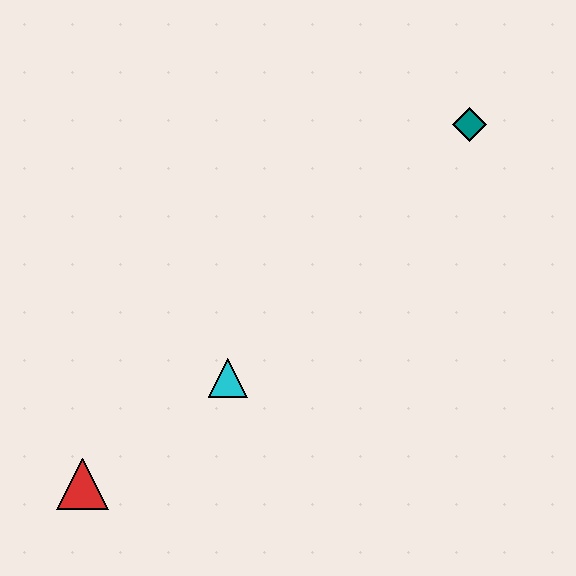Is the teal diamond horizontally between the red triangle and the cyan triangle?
No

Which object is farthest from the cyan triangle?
The teal diamond is farthest from the cyan triangle.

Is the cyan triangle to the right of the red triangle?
Yes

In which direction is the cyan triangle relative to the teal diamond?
The cyan triangle is below the teal diamond.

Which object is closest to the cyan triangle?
The red triangle is closest to the cyan triangle.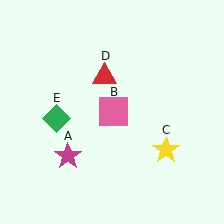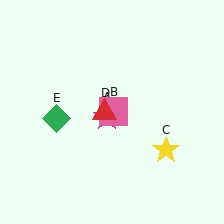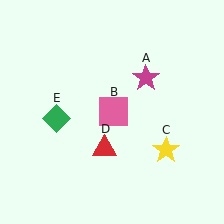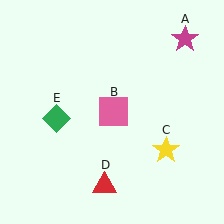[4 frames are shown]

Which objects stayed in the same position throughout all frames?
Pink square (object B) and yellow star (object C) and green diamond (object E) remained stationary.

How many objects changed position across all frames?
2 objects changed position: magenta star (object A), red triangle (object D).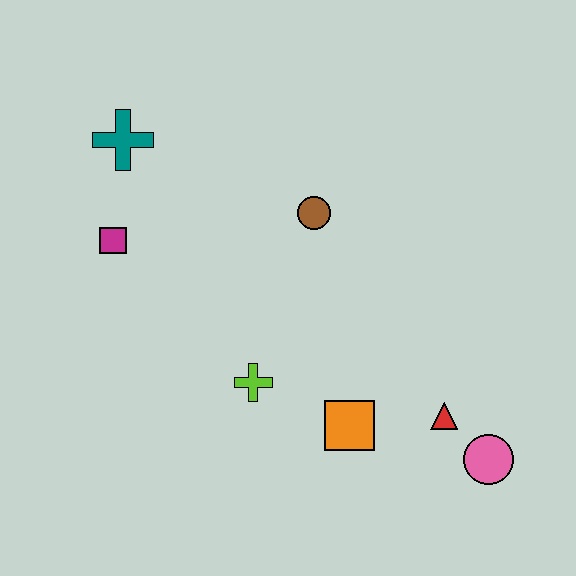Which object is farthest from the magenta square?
The pink circle is farthest from the magenta square.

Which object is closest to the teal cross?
The magenta square is closest to the teal cross.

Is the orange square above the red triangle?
No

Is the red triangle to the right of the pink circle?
No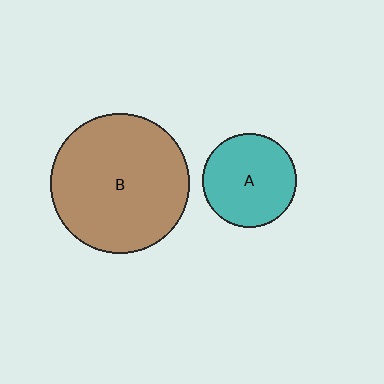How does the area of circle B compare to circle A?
Approximately 2.2 times.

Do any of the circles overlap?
No, none of the circles overlap.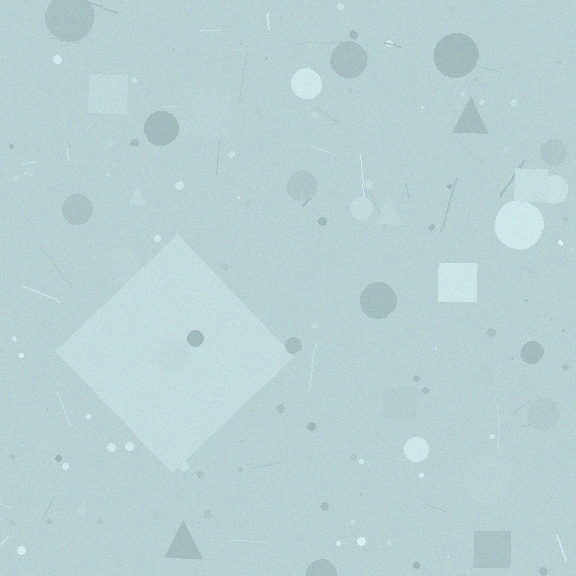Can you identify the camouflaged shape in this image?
The camouflaged shape is a diamond.